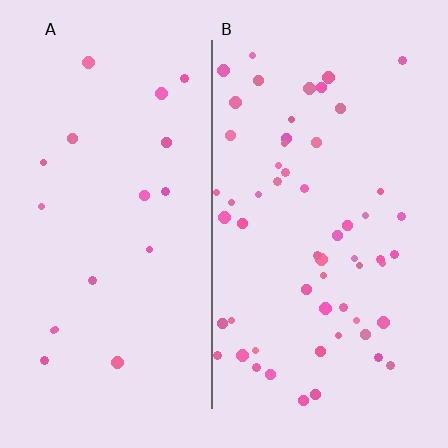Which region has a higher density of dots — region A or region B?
B (the right).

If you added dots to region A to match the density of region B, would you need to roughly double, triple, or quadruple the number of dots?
Approximately triple.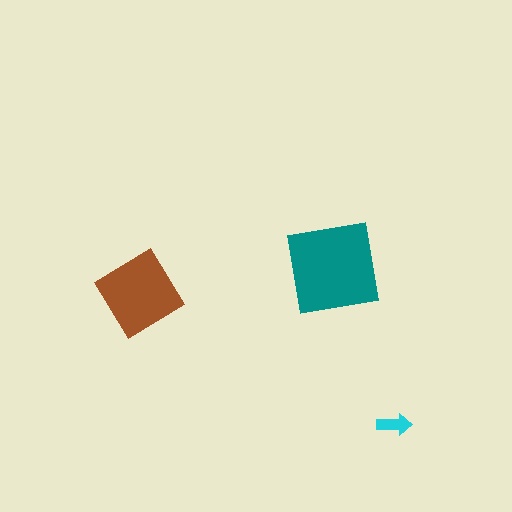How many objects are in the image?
There are 3 objects in the image.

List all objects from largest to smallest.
The teal square, the brown diamond, the cyan arrow.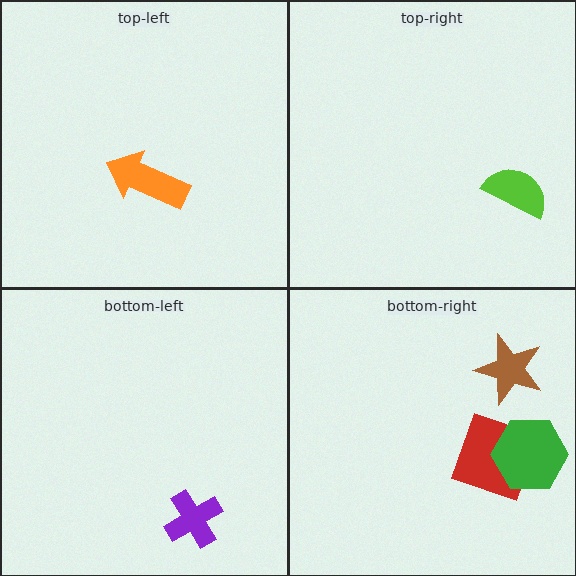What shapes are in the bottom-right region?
The red square, the green hexagon, the brown star.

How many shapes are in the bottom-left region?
1.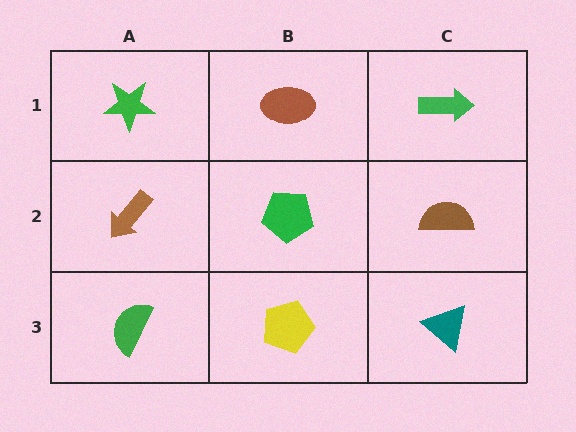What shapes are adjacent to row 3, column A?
A brown arrow (row 2, column A), a yellow pentagon (row 3, column B).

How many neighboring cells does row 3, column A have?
2.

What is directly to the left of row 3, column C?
A yellow pentagon.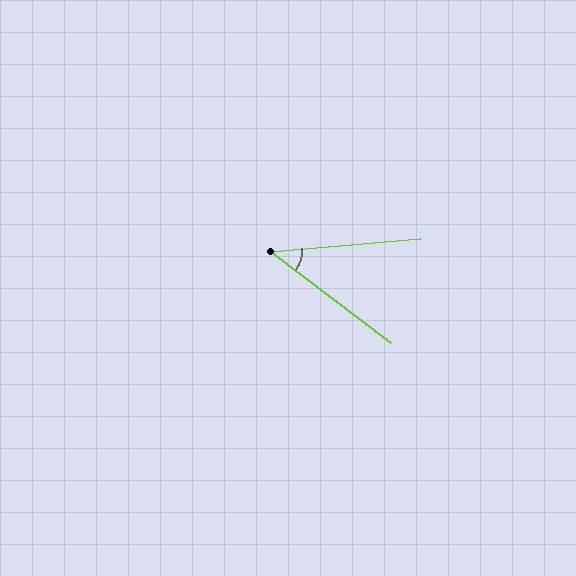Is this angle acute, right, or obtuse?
It is acute.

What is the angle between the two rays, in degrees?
Approximately 42 degrees.